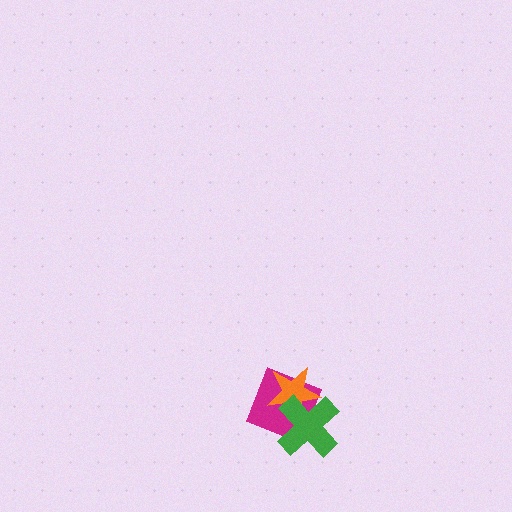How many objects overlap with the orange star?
2 objects overlap with the orange star.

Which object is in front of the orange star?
The green cross is in front of the orange star.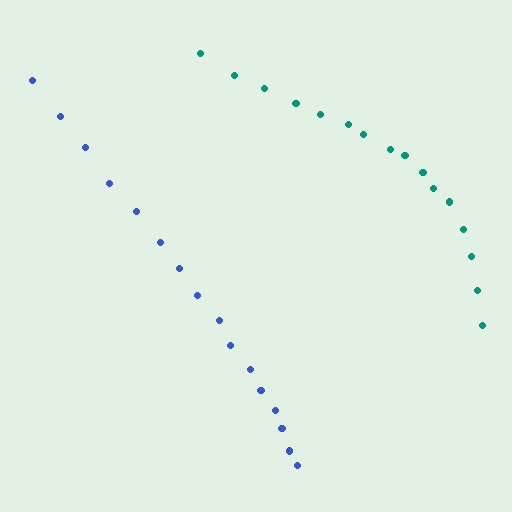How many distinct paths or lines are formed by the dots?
There are 2 distinct paths.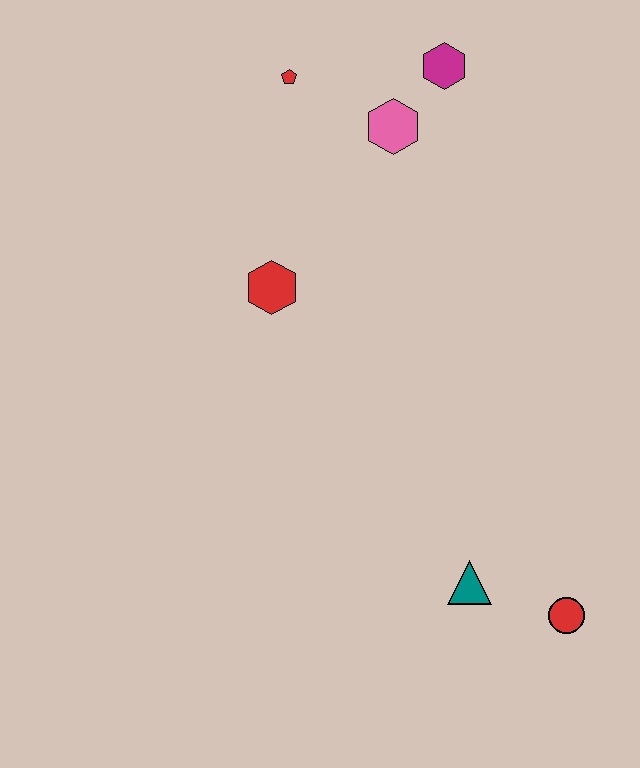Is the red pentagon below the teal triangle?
No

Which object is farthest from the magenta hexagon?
The red circle is farthest from the magenta hexagon.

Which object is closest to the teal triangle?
The red circle is closest to the teal triangle.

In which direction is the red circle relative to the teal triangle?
The red circle is to the right of the teal triangle.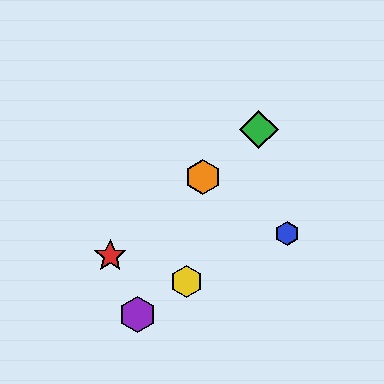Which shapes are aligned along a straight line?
The red star, the green diamond, the orange hexagon are aligned along a straight line.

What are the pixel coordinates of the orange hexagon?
The orange hexagon is at (203, 177).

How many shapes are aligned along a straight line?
3 shapes (the red star, the green diamond, the orange hexagon) are aligned along a straight line.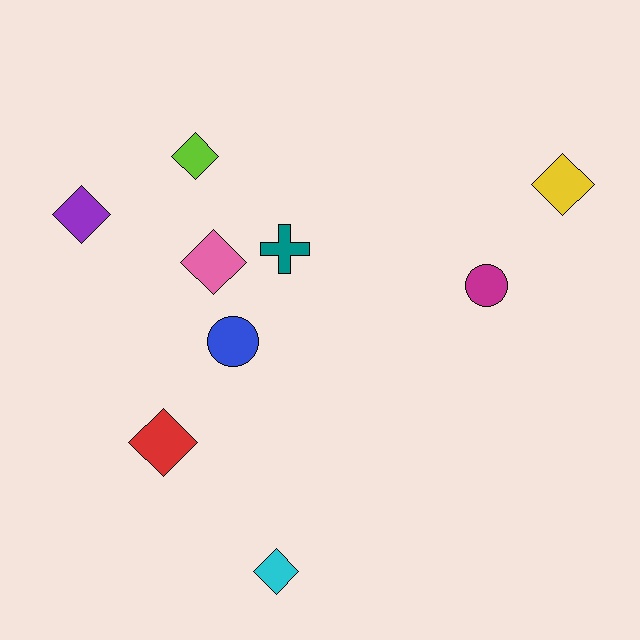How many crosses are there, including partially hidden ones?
There is 1 cross.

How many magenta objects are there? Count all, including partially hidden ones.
There is 1 magenta object.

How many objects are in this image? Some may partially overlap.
There are 9 objects.